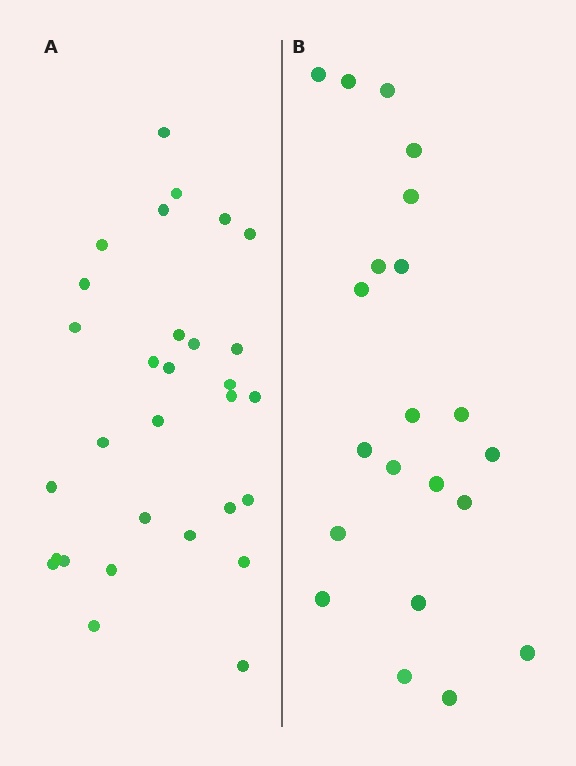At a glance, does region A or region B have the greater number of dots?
Region A (the left region) has more dots.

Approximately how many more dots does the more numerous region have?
Region A has roughly 8 or so more dots than region B.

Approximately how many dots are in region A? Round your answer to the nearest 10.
About 30 dots.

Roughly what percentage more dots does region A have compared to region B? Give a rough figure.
About 45% more.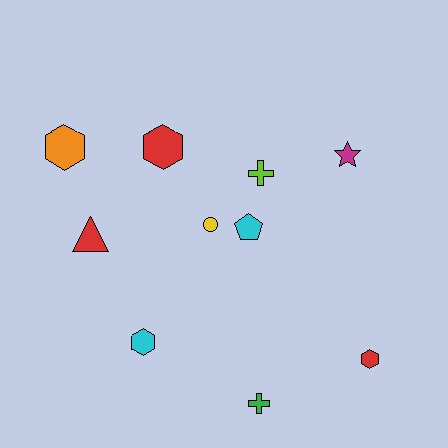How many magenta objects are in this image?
There is 1 magenta object.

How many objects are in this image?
There are 10 objects.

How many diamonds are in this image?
There are no diamonds.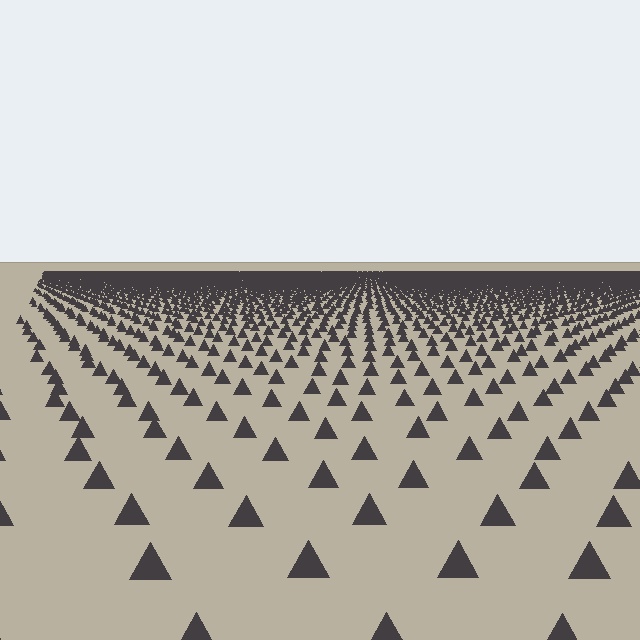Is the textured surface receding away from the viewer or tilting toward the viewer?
The surface is receding away from the viewer. Texture elements get smaller and denser toward the top.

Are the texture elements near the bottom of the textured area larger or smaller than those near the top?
Larger. Near the bottom, elements are closer to the viewer and appear at a bigger on-screen size.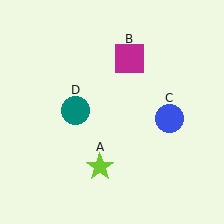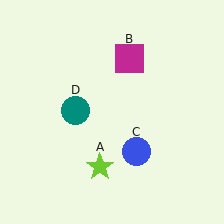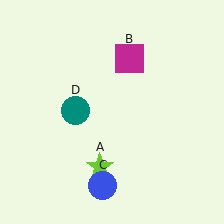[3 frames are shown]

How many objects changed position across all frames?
1 object changed position: blue circle (object C).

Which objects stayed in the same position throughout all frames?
Lime star (object A) and magenta square (object B) and teal circle (object D) remained stationary.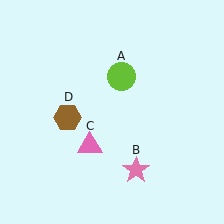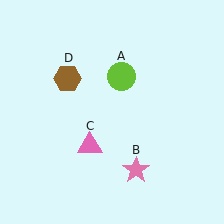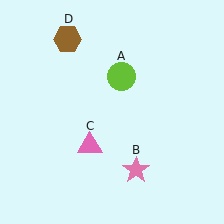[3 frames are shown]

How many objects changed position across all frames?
1 object changed position: brown hexagon (object D).